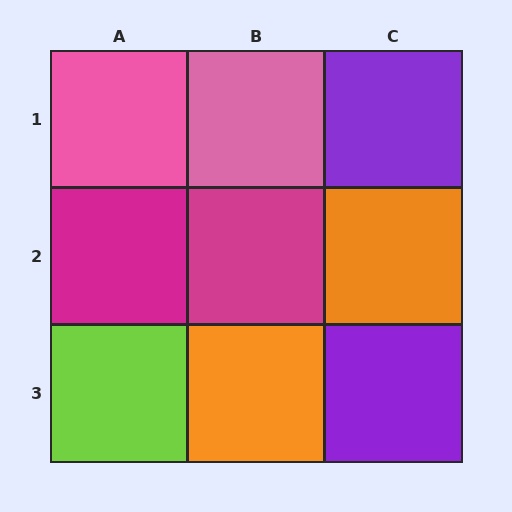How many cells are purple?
2 cells are purple.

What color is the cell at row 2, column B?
Magenta.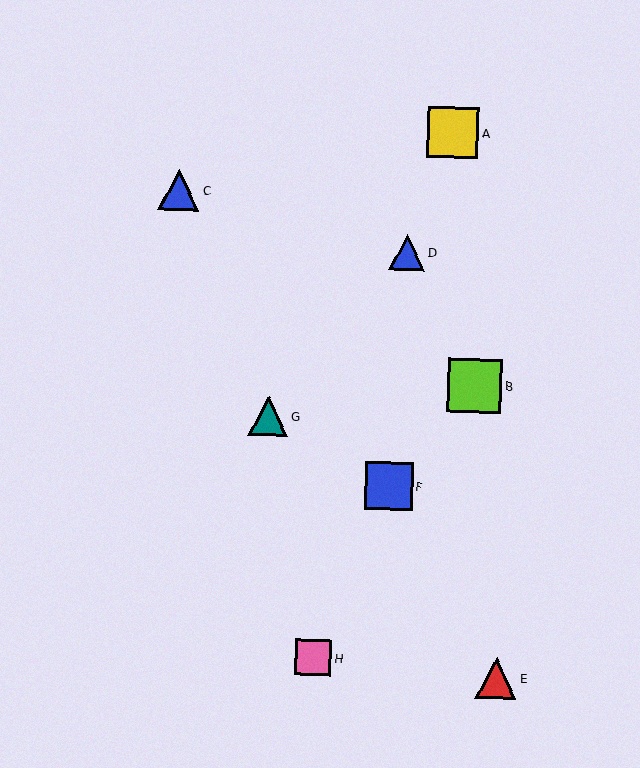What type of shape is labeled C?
Shape C is a blue triangle.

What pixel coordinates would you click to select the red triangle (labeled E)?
Click at (496, 678) to select the red triangle E.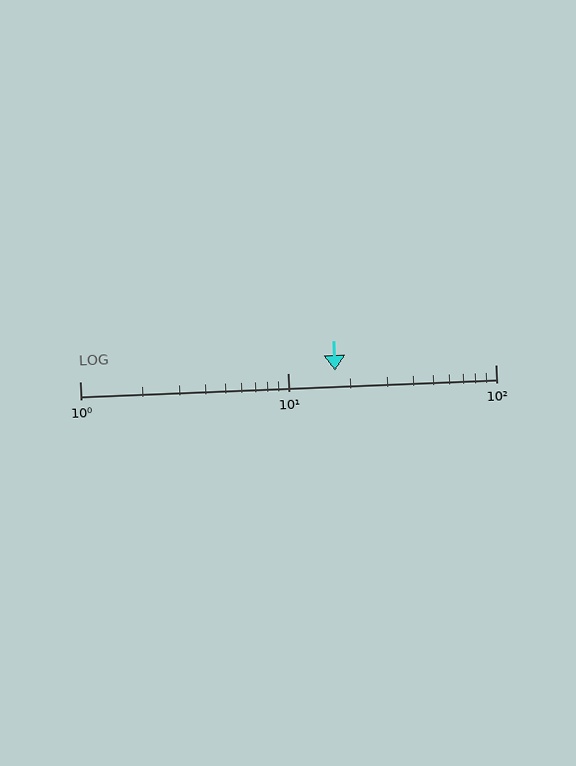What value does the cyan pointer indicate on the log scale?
The pointer indicates approximately 17.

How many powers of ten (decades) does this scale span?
The scale spans 2 decades, from 1 to 100.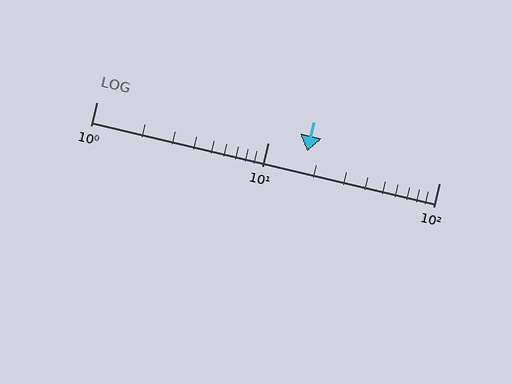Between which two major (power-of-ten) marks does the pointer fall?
The pointer is between 10 and 100.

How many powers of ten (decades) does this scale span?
The scale spans 2 decades, from 1 to 100.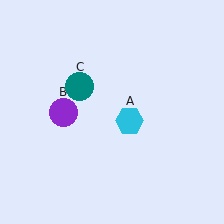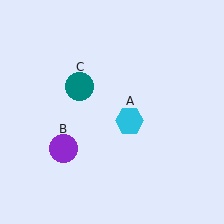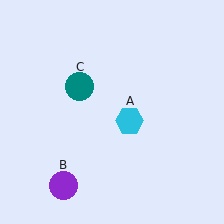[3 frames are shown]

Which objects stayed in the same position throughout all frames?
Cyan hexagon (object A) and teal circle (object C) remained stationary.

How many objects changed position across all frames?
1 object changed position: purple circle (object B).